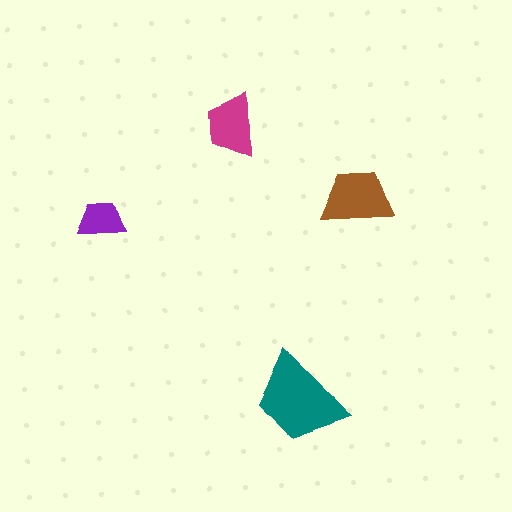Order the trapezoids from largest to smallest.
the teal one, the brown one, the magenta one, the purple one.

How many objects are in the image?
There are 4 objects in the image.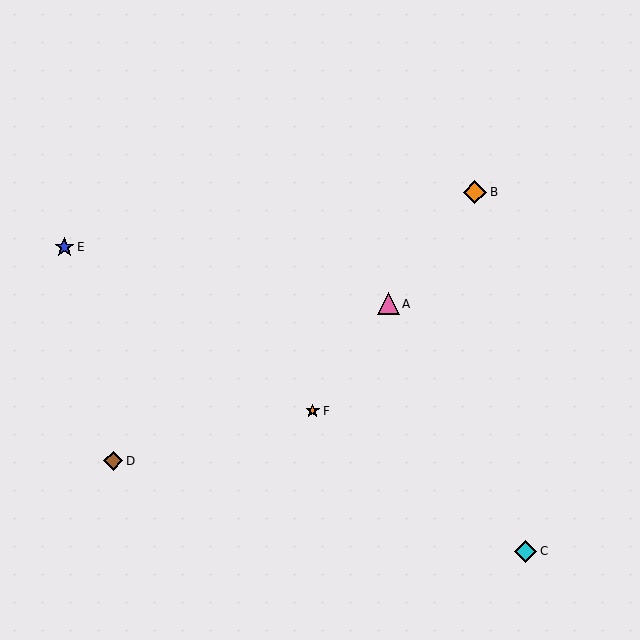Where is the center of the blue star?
The center of the blue star is at (64, 247).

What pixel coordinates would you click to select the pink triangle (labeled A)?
Click at (388, 304) to select the pink triangle A.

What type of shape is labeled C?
Shape C is a cyan diamond.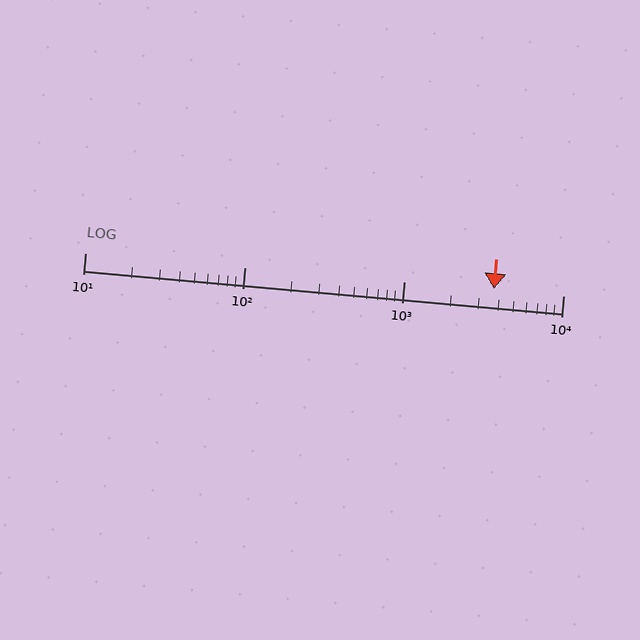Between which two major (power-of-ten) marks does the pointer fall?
The pointer is between 1000 and 10000.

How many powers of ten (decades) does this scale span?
The scale spans 3 decades, from 10 to 10000.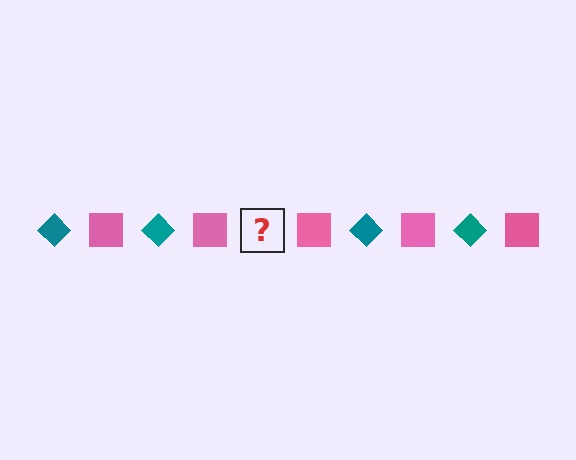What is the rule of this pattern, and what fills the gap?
The rule is that the pattern alternates between teal diamond and pink square. The gap should be filled with a teal diamond.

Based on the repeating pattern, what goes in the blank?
The blank should be a teal diamond.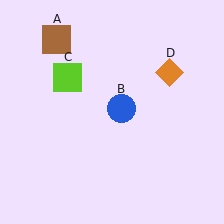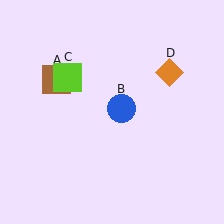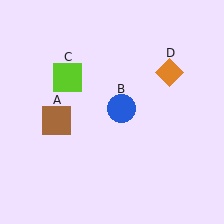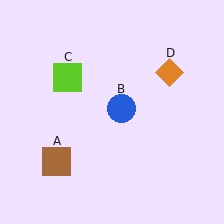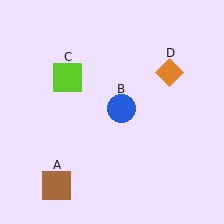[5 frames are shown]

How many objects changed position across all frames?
1 object changed position: brown square (object A).